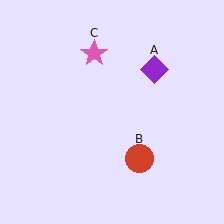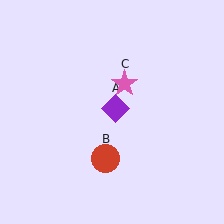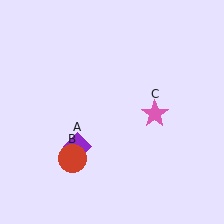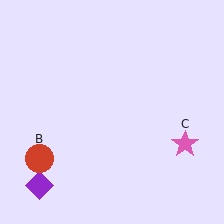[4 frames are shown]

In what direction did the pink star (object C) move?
The pink star (object C) moved down and to the right.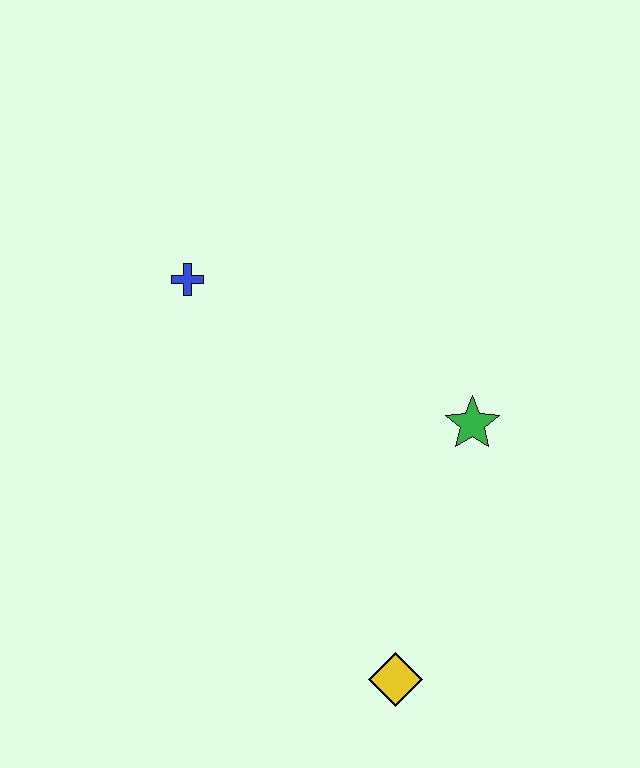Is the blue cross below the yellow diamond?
No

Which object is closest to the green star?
The yellow diamond is closest to the green star.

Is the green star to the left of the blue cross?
No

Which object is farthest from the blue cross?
The yellow diamond is farthest from the blue cross.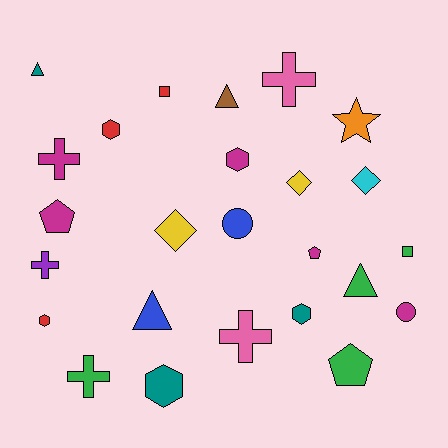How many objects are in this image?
There are 25 objects.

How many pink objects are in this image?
There are 2 pink objects.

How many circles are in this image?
There are 2 circles.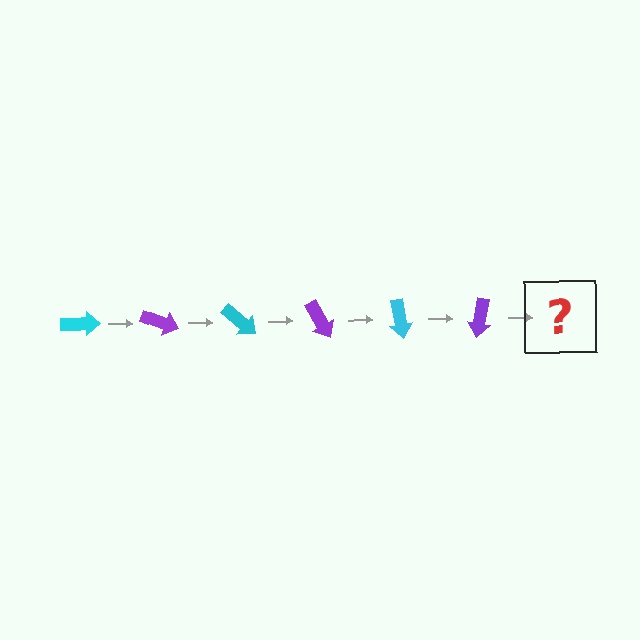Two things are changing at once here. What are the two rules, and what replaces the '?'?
The two rules are that it rotates 20 degrees each step and the color cycles through cyan and purple. The '?' should be a cyan arrow, rotated 120 degrees from the start.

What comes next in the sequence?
The next element should be a cyan arrow, rotated 120 degrees from the start.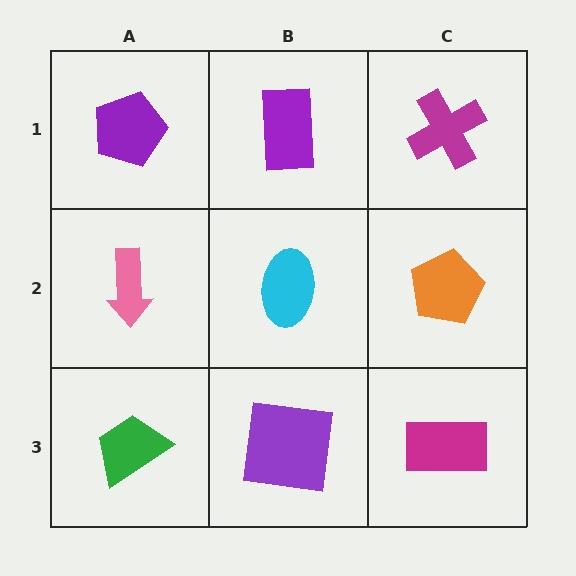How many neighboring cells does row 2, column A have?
3.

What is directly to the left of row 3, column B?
A green trapezoid.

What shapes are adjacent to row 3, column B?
A cyan ellipse (row 2, column B), a green trapezoid (row 3, column A), a magenta rectangle (row 3, column C).